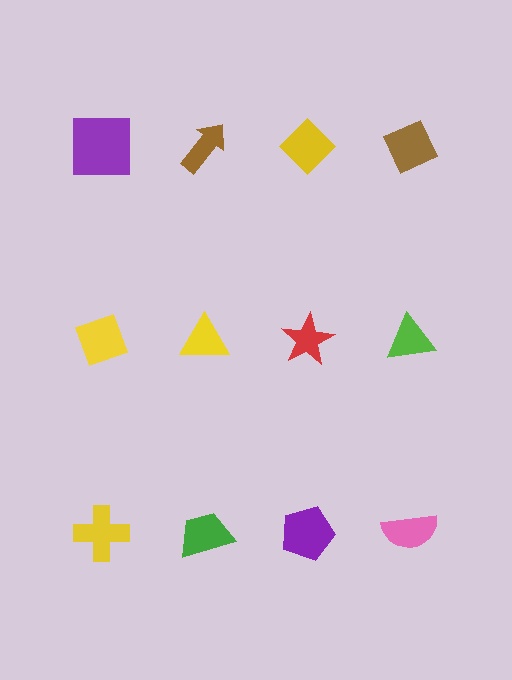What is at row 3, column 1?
A yellow cross.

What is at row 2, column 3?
A red star.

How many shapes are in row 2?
4 shapes.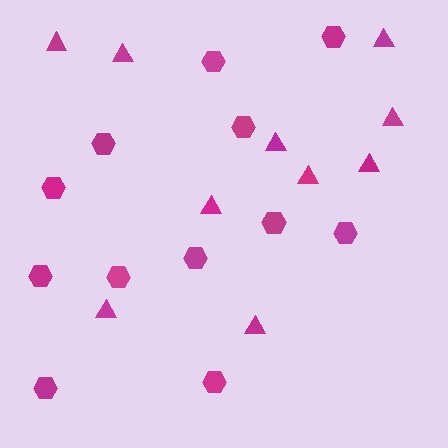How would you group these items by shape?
There are 2 groups: one group of triangles (10) and one group of hexagons (12).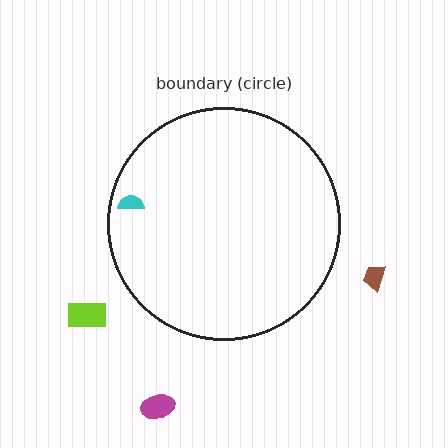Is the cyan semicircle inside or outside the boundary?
Inside.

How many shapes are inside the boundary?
1 inside, 3 outside.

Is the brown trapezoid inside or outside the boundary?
Outside.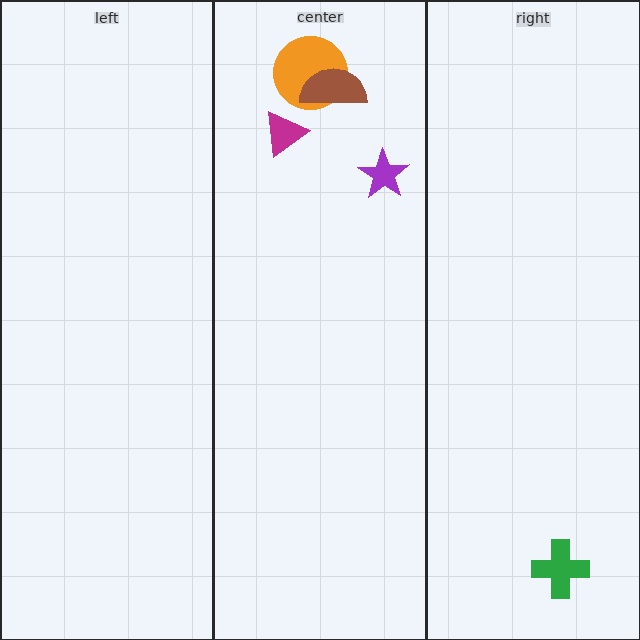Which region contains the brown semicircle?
The center region.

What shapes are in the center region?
The magenta triangle, the orange circle, the brown semicircle, the purple star.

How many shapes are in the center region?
4.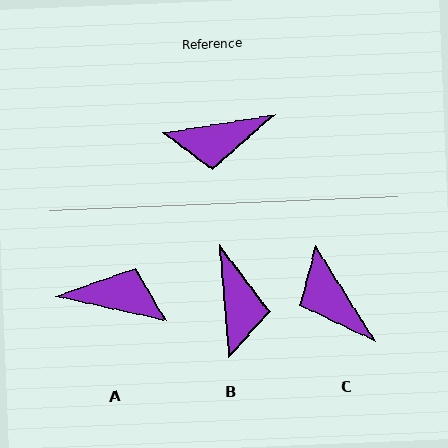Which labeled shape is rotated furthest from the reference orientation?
A, about 158 degrees away.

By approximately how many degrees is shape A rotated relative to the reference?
Approximately 158 degrees counter-clockwise.